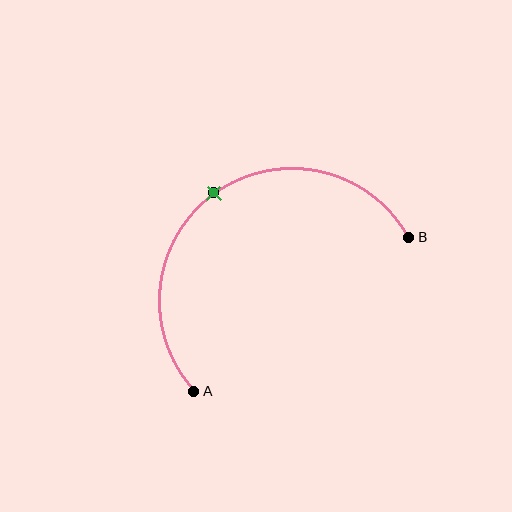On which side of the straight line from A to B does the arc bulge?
The arc bulges above and to the left of the straight line connecting A and B.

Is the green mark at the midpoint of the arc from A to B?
Yes. The green mark lies on the arc at equal arc-length from both A and B — it is the arc midpoint.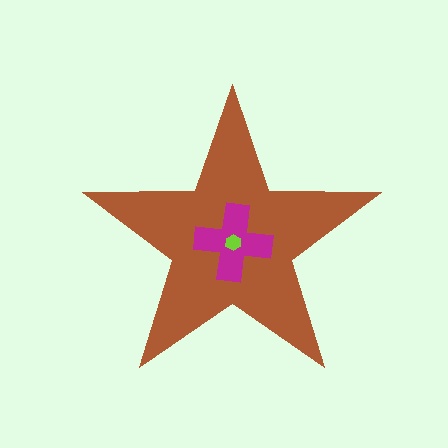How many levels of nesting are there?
3.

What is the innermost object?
The lime hexagon.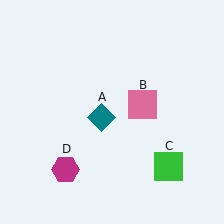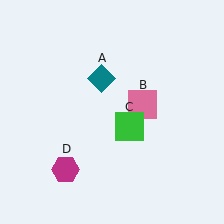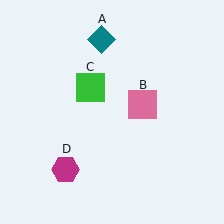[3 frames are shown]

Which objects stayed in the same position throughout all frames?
Pink square (object B) and magenta hexagon (object D) remained stationary.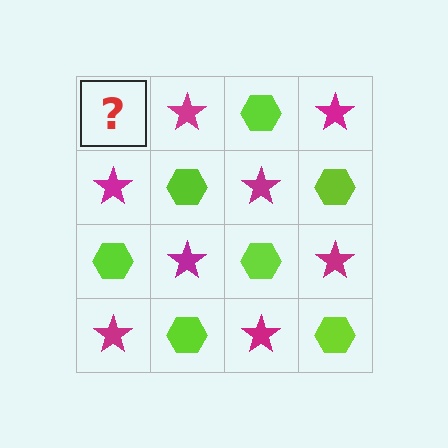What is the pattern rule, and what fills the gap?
The rule is that it alternates lime hexagon and magenta star in a checkerboard pattern. The gap should be filled with a lime hexagon.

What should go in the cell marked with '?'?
The missing cell should contain a lime hexagon.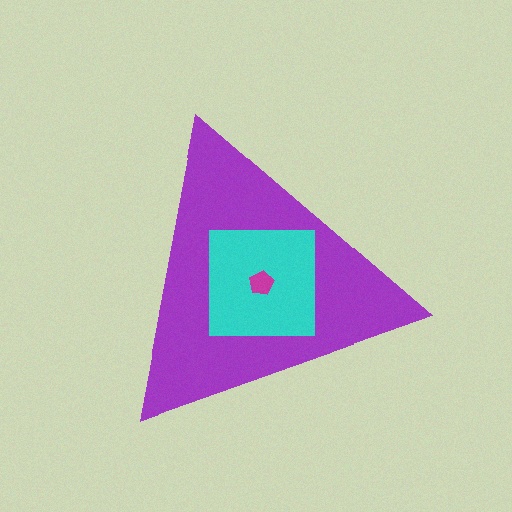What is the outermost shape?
The purple triangle.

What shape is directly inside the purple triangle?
The cyan square.